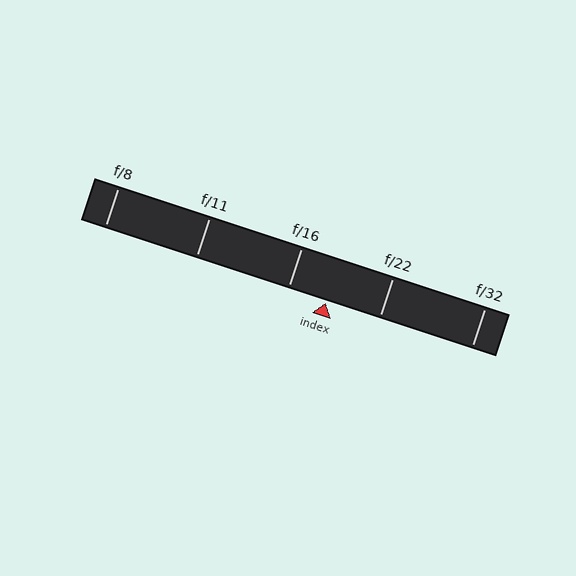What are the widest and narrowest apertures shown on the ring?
The widest aperture shown is f/8 and the narrowest is f/32.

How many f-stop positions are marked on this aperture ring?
There are 5 f-stop positions marked.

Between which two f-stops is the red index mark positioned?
The index mark is between f/16 and f/22.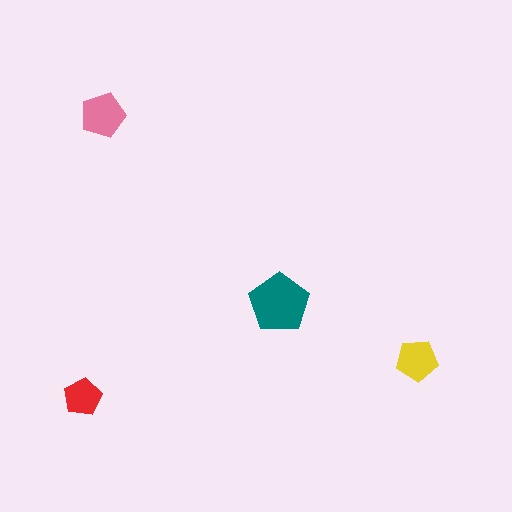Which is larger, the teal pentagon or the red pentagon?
The teal one.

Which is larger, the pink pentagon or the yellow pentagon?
The pink one.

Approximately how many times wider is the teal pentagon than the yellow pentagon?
About 1.5 times wider.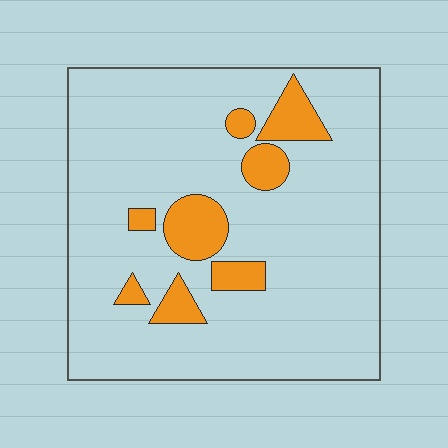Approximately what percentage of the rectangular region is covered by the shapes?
Approximately 15%.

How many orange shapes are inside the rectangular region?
8.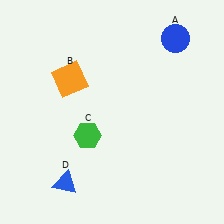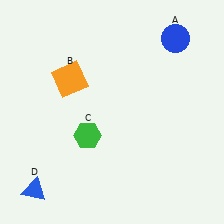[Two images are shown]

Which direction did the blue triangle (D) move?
The blue triangle (D) moved left.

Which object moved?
The blue triangle (D) moved left.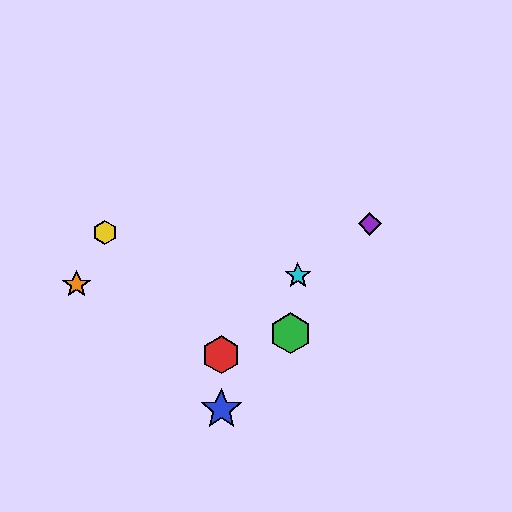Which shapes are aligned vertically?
The red hexagon, the blue star are aligned vertically.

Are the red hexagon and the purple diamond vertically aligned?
No, the red hexagon is at x≈221 and the purple diamond is at x≈370.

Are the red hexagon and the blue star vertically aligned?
Yes, both are at x≈221.